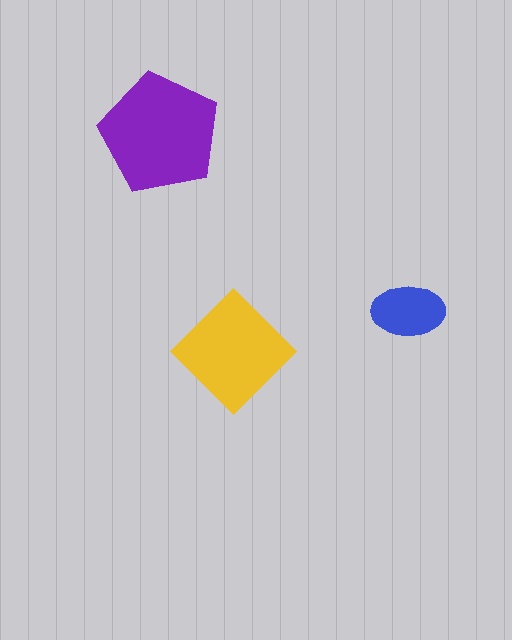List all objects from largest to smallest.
The purple pentagon, the yellow diamond, the blue ellipse.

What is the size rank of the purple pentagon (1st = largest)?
1st.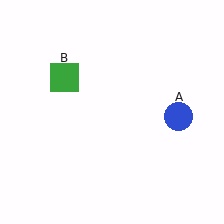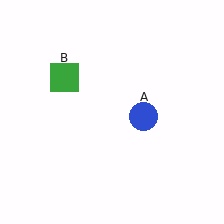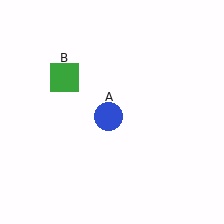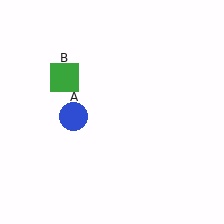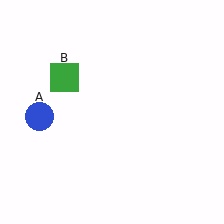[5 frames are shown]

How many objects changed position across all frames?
1 object changed position: blue circle (object A).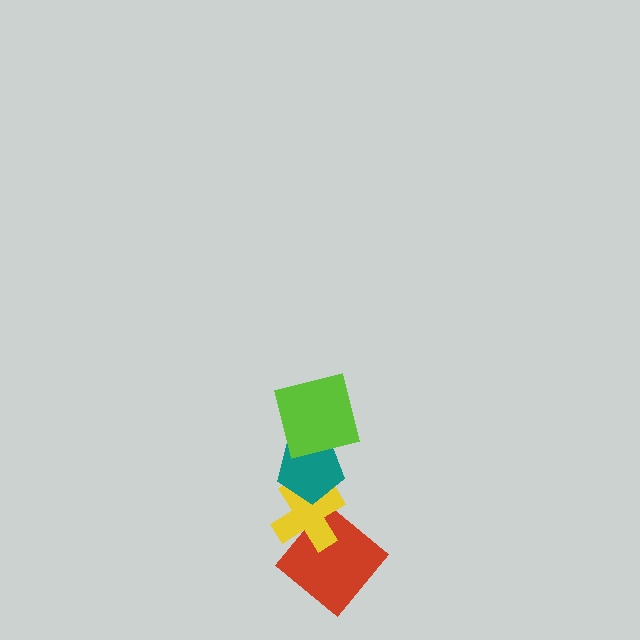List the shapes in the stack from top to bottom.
From top to bottom: the lime square, the teal pentagon, the yellow cross, the red diamond.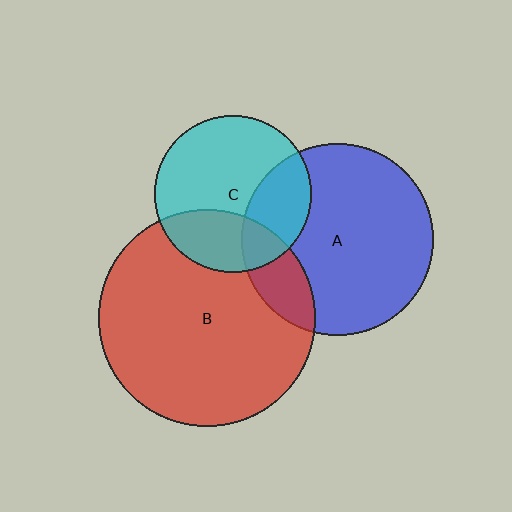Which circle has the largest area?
Circle B (red).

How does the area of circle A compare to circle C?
Approximately 1.5 times.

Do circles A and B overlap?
Yes.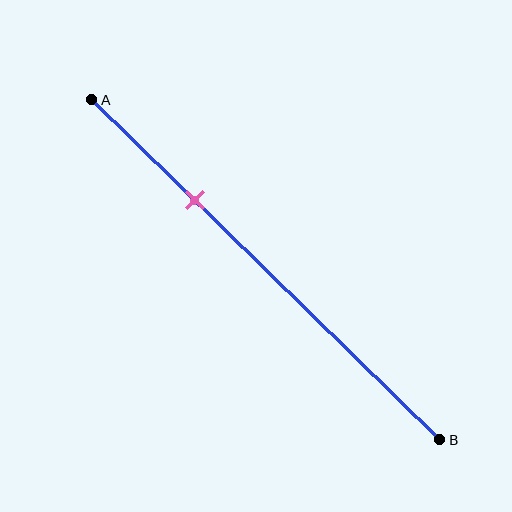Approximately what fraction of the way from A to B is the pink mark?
The pink mark is approximately 30% of the way from A to B.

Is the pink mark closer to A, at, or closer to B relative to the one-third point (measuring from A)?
The pink mark is closer to point A than the one-third point of segment AB.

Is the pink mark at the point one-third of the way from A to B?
No, the mark is at about 30% from A, not at the 33% one-third point.